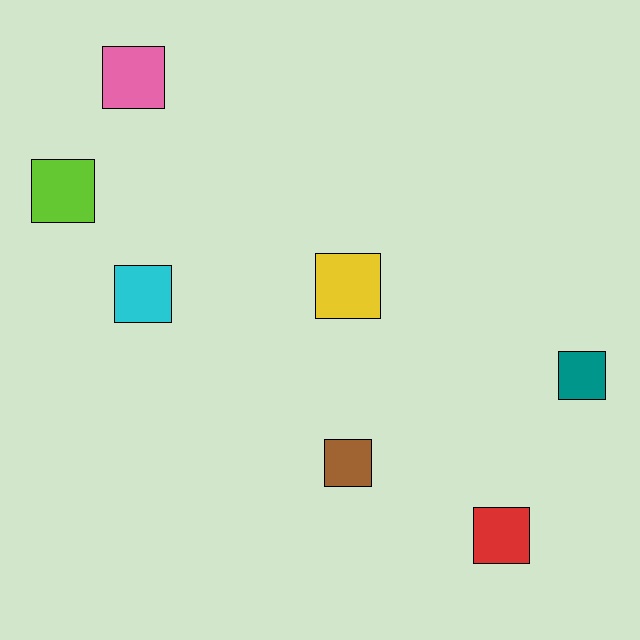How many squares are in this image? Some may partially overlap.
There are 7 squares.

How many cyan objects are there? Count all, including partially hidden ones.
There is 1 cyan object.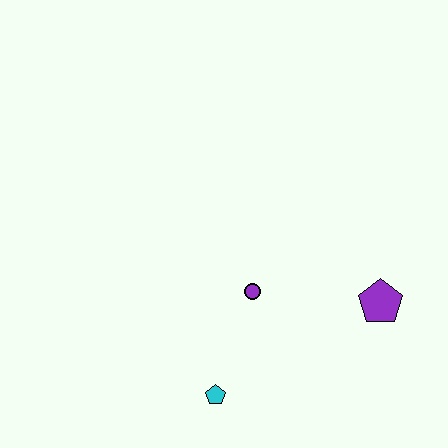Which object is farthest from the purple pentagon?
The cyan pentagon is farthest from the purple pentagon.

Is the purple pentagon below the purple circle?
Yes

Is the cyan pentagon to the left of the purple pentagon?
Yes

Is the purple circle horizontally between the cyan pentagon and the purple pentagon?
Yes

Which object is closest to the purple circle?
The cyan pentagon is closest to the purple circle.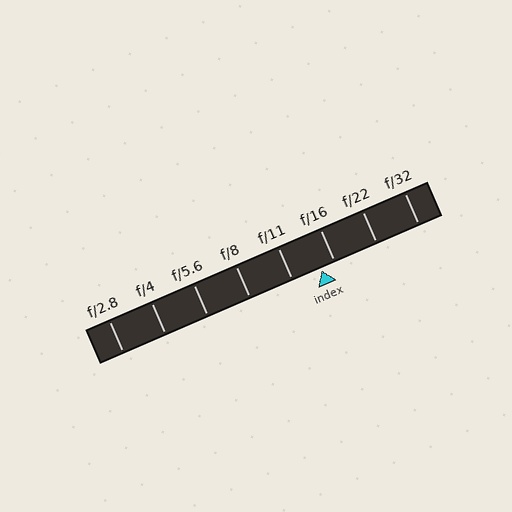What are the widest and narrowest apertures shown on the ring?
The widest aperture shown is f/2.8 and the narrowest is f/32.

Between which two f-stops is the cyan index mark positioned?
The index mark is between f/11 and f/16.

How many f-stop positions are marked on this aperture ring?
There are 8 f-stop positions marked.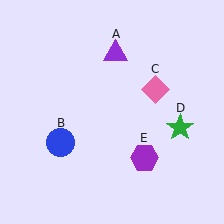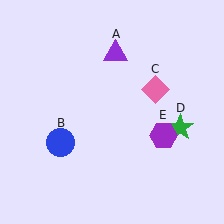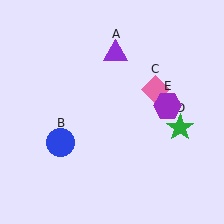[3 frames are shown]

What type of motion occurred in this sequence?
The purple hexagon (object E) rotated counterclockwise around the center of the scene.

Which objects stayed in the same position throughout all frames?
Purple triangle (object A) and blue circle (object B) and pink diamond (object C) and green star (object D) remained stationary.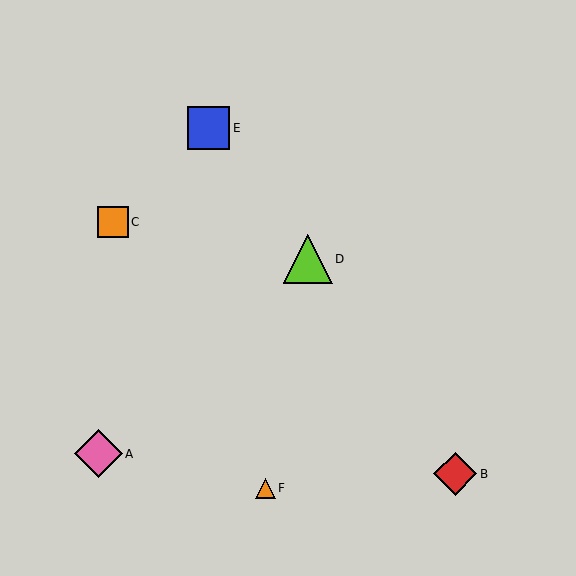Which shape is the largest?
The lime triangle (labeled D) is the largest.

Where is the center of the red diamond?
The center of the red diamond is at (455, 474).